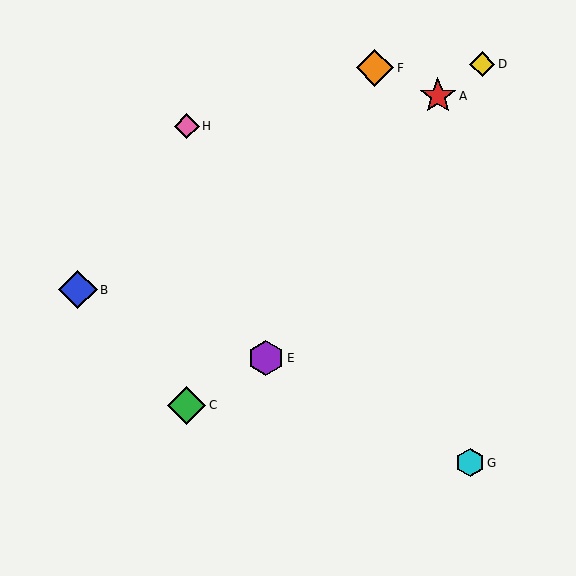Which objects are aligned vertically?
Objects C, H are aligned vertically.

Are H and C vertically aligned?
Yes, both are at x≈187.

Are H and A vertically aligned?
No, H is at x≈187 and A is at x≈438.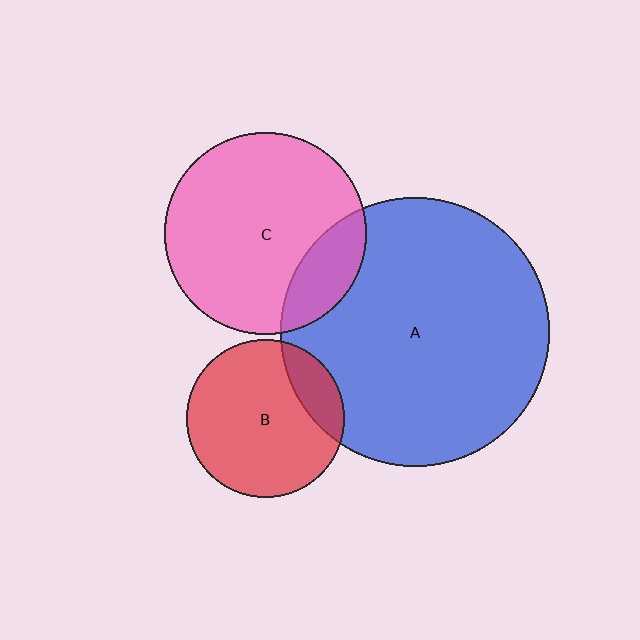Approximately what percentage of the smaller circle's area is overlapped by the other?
Approximately 15%.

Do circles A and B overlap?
Yes.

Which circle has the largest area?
Circle A (blue).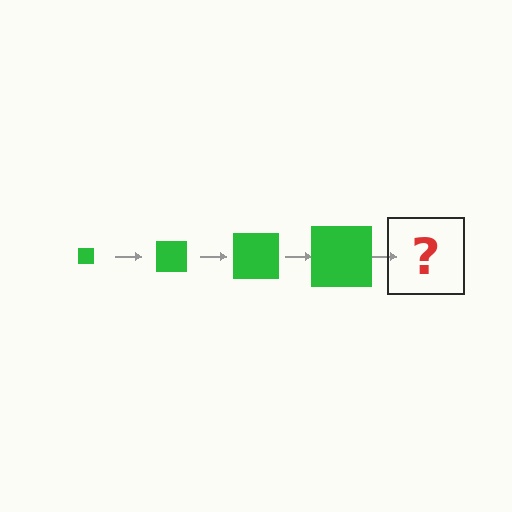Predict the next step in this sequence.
The next step is a green square, larger than the previous one.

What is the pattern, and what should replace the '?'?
The pattern is that the square gets progressively larger each step. The '?' should be a green square, larger than the previous one.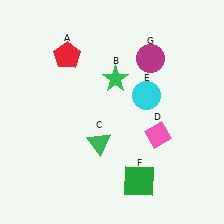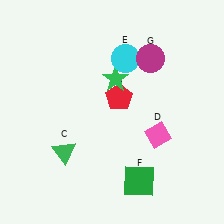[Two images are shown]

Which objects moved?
The objects that moved are: the red pentagon (A), the green triangle (C), the cyan circle (E).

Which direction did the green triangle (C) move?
The green triangle (C) moved left.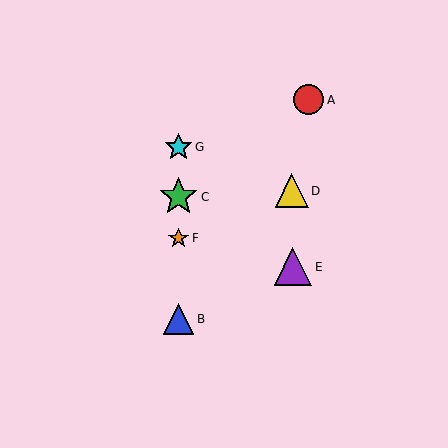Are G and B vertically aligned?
Yes, both are at x≈178.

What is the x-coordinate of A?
Object A is at x≈309.